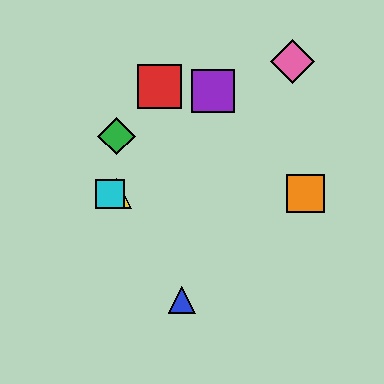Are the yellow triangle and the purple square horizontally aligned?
No, the yellow triangle is at y≈194 and the purple square is at y≈91.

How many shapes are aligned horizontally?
3 shapes (the yellow triangle, the orange square, the cyan square) are aligned horizontally.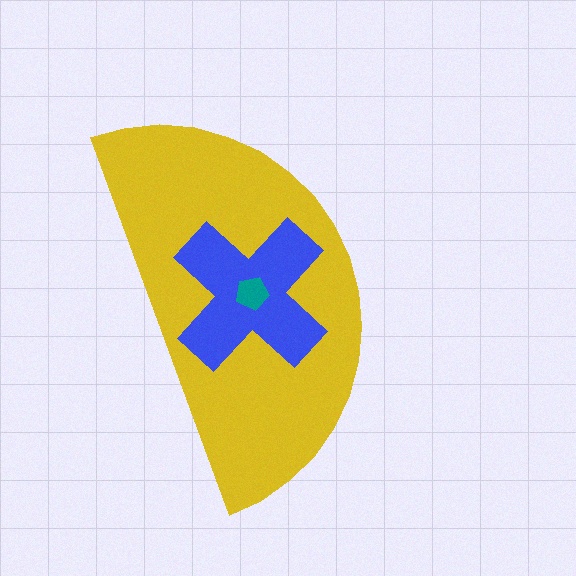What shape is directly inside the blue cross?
The teal pentagon.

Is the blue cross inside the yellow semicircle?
Yes.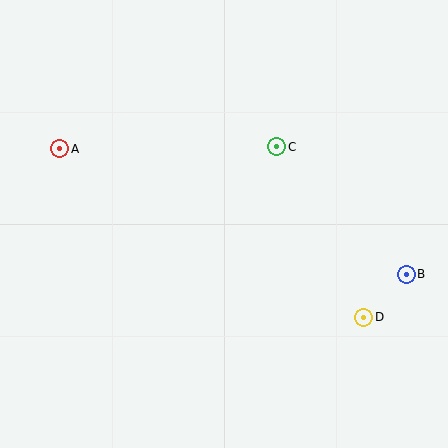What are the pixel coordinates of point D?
Point D is at (364, 317).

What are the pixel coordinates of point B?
Point B is at (406, 274).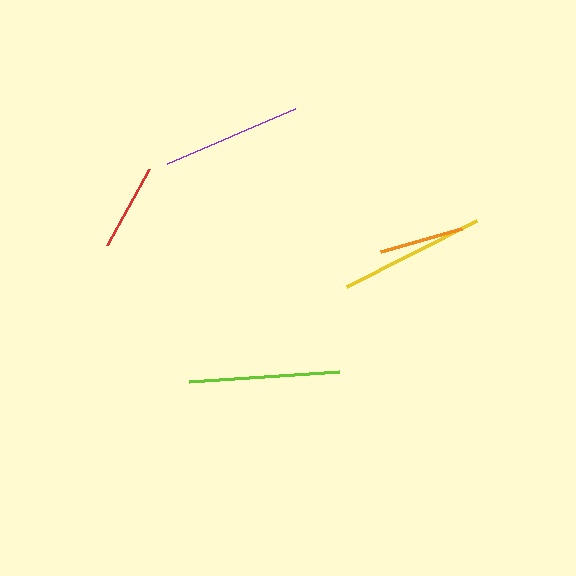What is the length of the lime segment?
The lime segment is approximately 150 pixels long.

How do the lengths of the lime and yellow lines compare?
The lime and yellow lines are approximately the same length.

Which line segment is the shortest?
The orange line is the shortest at approximately 83 pixels.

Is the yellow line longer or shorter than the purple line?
The yellow line is longer than the purple line.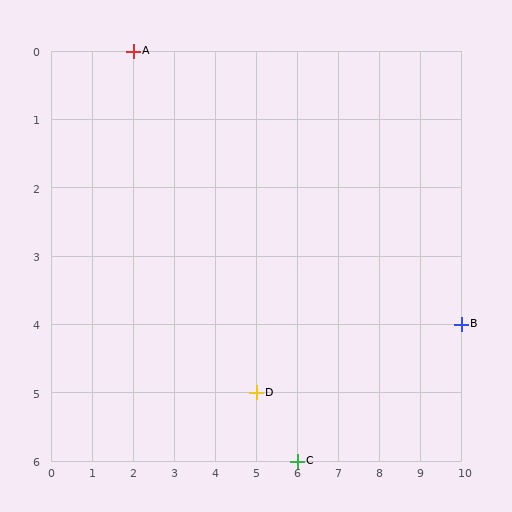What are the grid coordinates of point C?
Point C is at grid coordinates (6, 6).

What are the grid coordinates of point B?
Point B is at grid coordinates (10, 4).